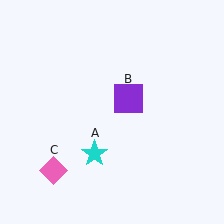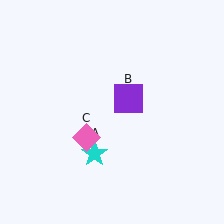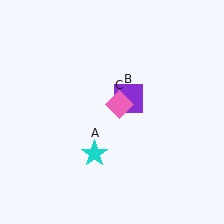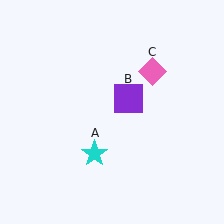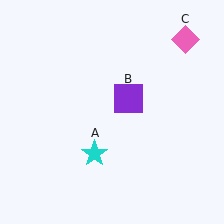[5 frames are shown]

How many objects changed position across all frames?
1 object changed position: pink diamond (object C).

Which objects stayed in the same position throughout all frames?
Cyan star (object A) and purple square (object B) remained stationary.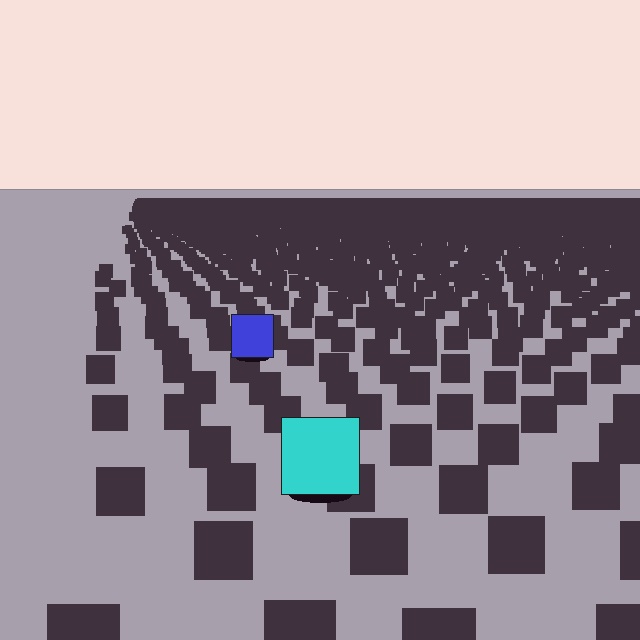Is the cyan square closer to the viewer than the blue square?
Yes. The cyan square is closer — you can tell from the texture gradient: the ground texture is coarser near it.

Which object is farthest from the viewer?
The blue square is farthest from the viewer. It appears smaller and the ground texture around it is denser.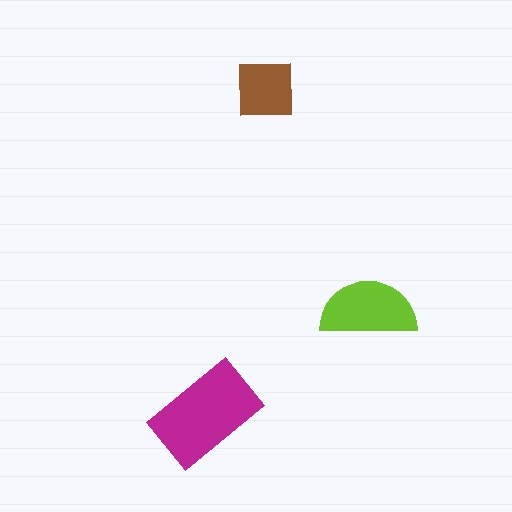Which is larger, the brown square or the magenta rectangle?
The magenta rectangle.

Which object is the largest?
The magenta rectangle.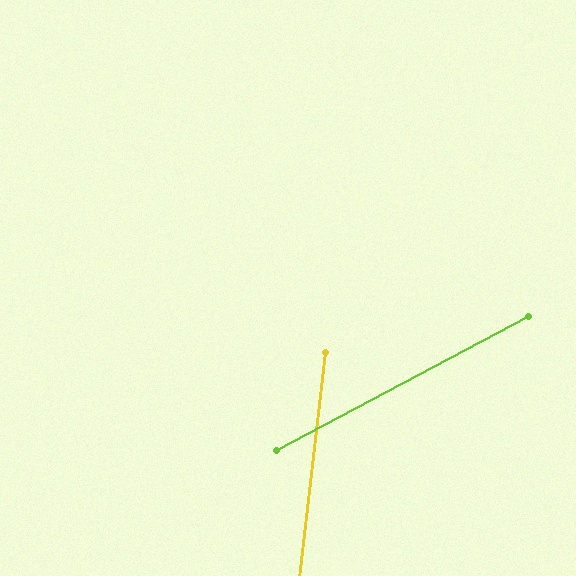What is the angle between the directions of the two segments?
Approximately 55 degrees.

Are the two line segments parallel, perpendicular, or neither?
Neither parallel nor perpendicular — they differ by about 55°.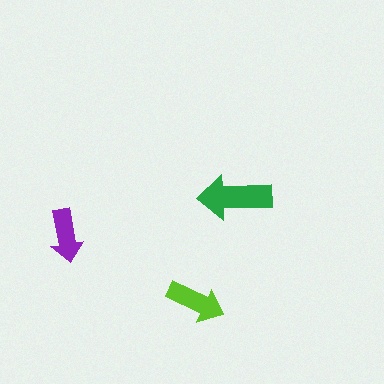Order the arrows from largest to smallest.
the green one, the lime one, the purple one.